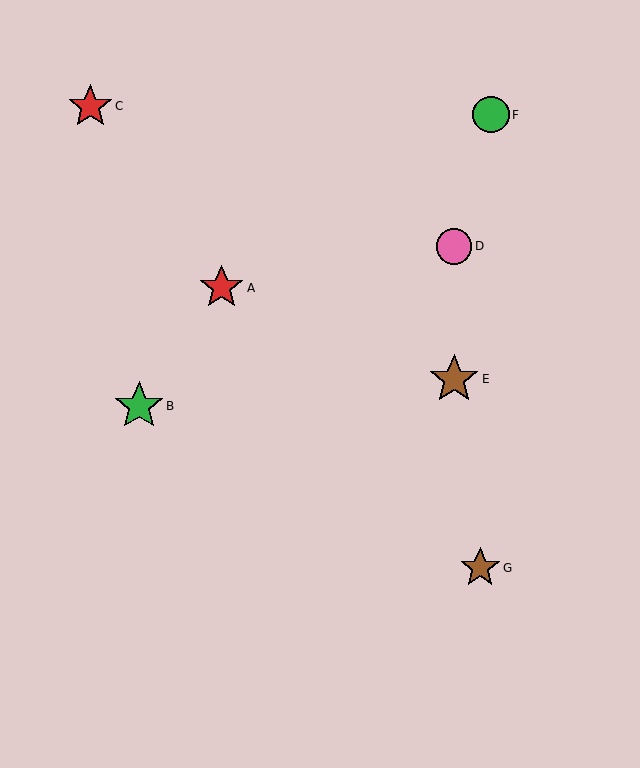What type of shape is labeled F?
Shape F is a green circle.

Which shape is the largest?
The brown star (labeled E) is the largest.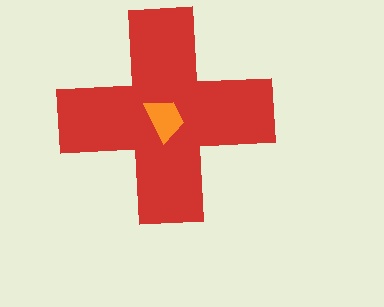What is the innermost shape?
The orange trapezoid.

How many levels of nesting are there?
2.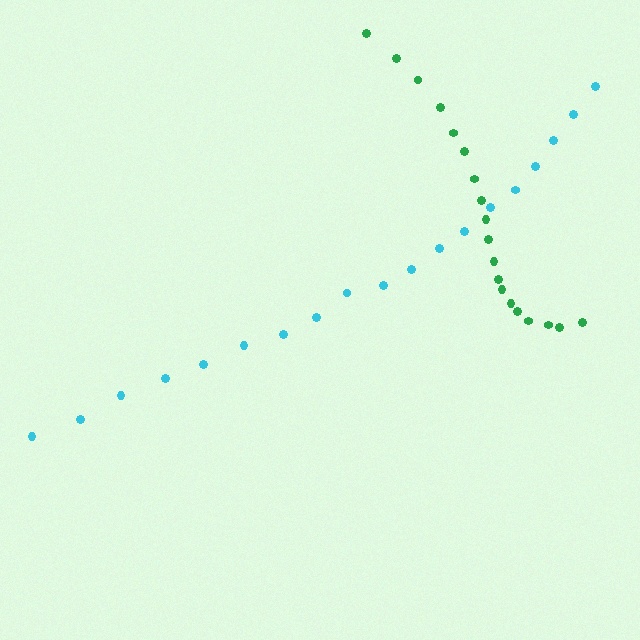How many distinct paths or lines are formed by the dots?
There are 2 distinct paths.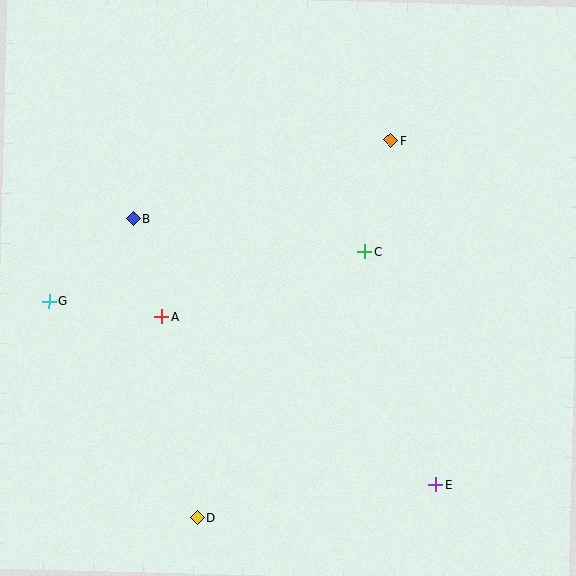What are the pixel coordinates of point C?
Point C is at (364, 252).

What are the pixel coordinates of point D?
Point D is at (197, 517).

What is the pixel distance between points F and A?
The distance between F and A is 289 pixels.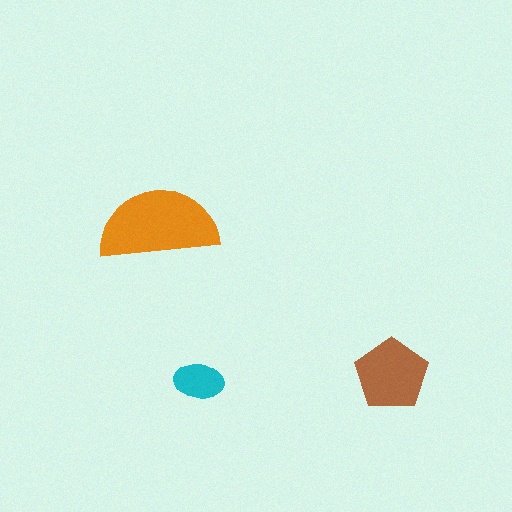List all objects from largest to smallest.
The orange semicircle, the brown pentagon, the cyan ellipse.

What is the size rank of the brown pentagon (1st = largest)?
2nd.